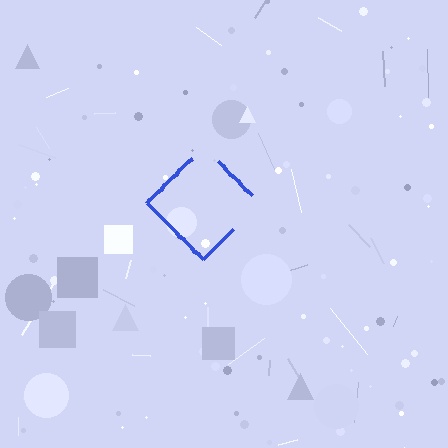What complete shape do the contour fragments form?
The contour fragments form a diamond.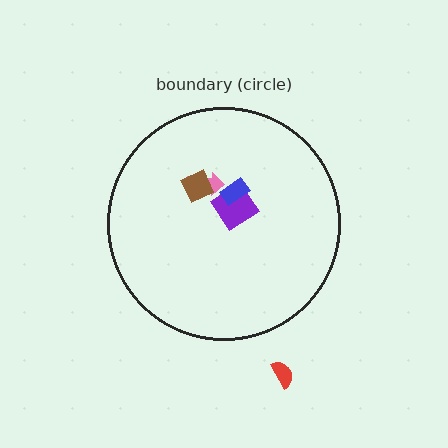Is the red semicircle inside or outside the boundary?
Outside.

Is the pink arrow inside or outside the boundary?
Inside.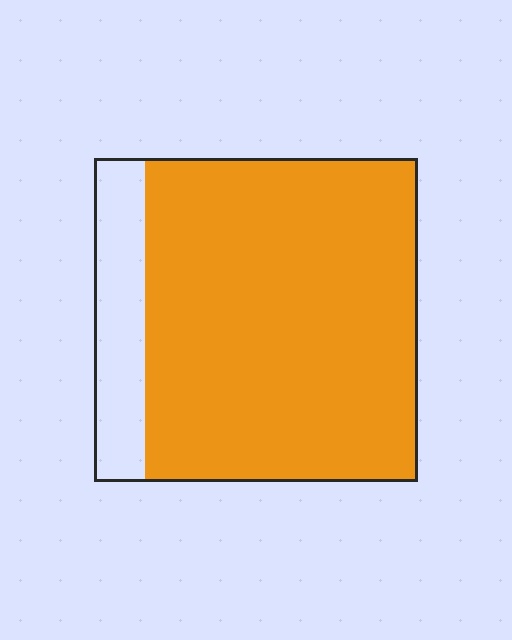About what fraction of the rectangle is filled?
About five sixths (5/6).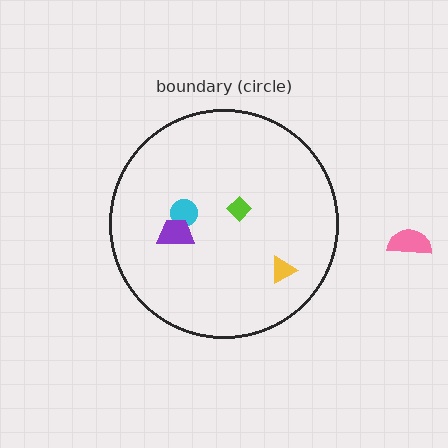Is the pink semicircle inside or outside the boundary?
Outside.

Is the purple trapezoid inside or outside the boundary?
Inside.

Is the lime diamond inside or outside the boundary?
Inside.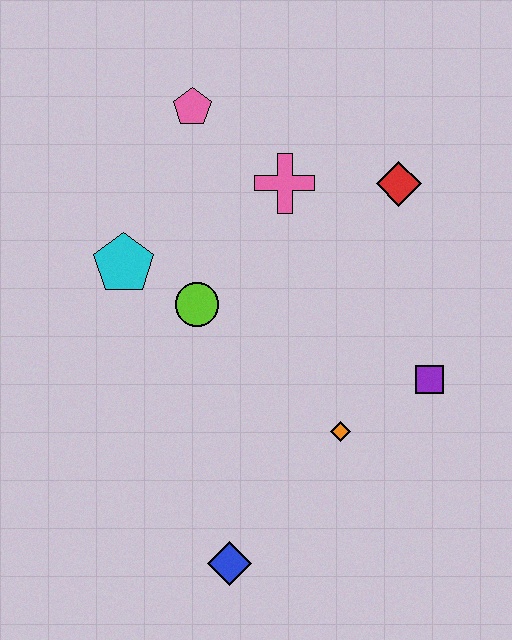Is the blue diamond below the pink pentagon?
Yes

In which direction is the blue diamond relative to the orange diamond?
The blue diamond is below the orange diamond.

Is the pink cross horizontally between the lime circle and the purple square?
Yes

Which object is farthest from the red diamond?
The blue diamond is farthest from the red diamond.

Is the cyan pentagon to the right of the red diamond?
No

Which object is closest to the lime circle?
The cyan pentagon is closest to the lime circle.